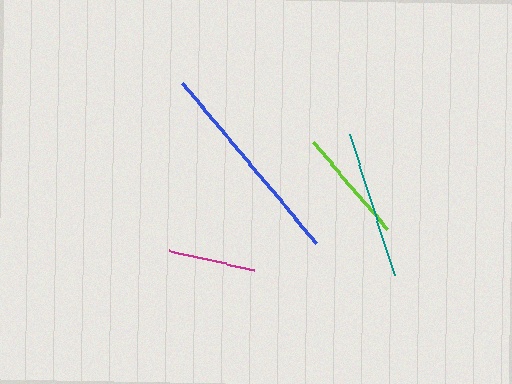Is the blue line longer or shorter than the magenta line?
The blue line is longer than the magenta line.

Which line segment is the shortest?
The magenta line is the shortest at approximately 87 pixels.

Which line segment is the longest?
The blue line is the longest at approximately 209 pixels.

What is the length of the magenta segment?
The magenta segment is approximately 87 pixels long.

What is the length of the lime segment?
The lime segment is approximately 116 pixels long.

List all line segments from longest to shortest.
From longest to shortest: blue, teal, lime, magenta.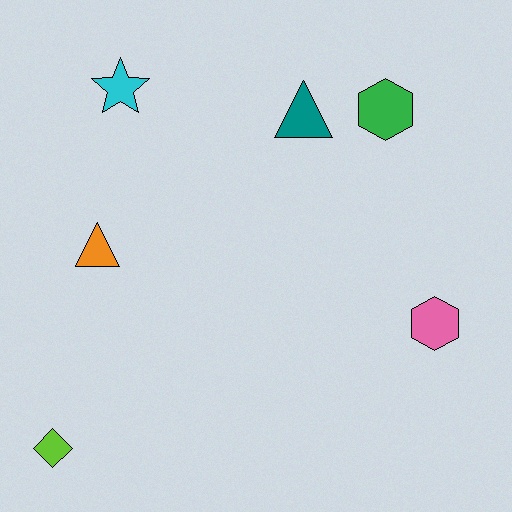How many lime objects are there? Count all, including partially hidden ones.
There is 1 lime object.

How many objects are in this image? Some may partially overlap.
There are 6 objects.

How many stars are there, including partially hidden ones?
There is 1 star.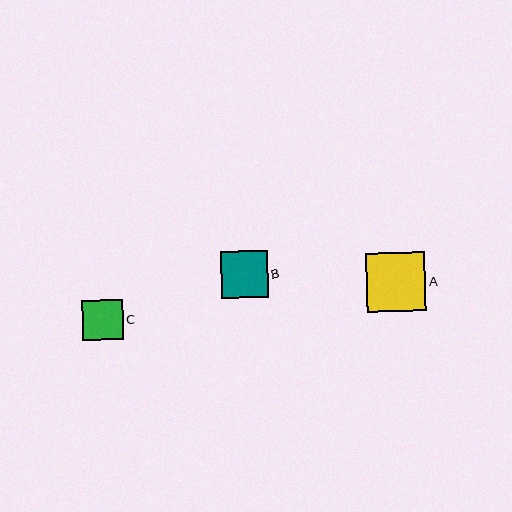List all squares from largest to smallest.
From largest to smallest: A, B, C.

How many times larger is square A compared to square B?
Square A is approximately 1.3 times the size of square B.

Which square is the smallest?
Square C is the smallest with a size of approximately 40 pixels.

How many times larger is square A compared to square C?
Square A is approximately 1.5 times the size of square C.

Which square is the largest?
Square A is the largest with a size of approximately 59 pixels.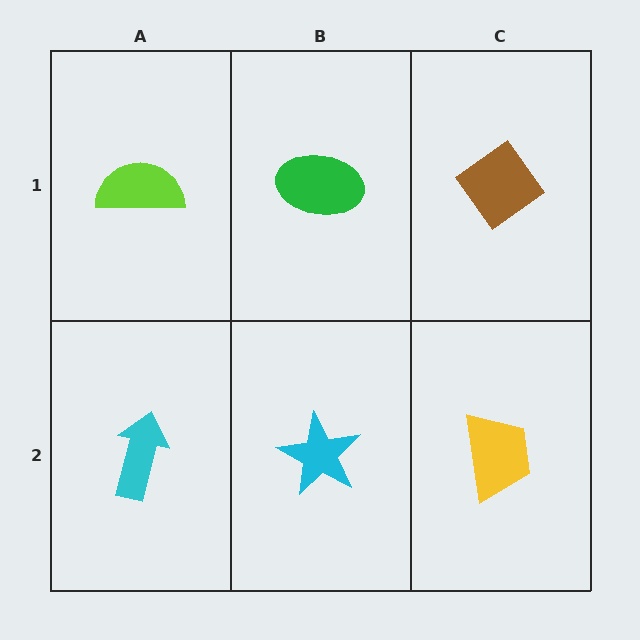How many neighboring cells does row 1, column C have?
2.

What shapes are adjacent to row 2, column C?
A brown diamond (row 1, column C), a cyan star (row 2, column B).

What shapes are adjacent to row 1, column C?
A yellow trapezoid (row 2, column C), a green ellipse (row 1, column B).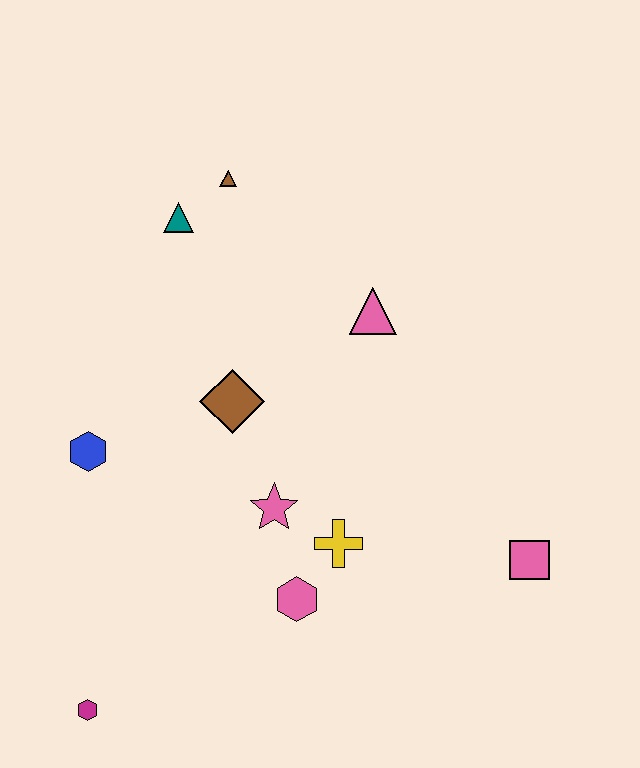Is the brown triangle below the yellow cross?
No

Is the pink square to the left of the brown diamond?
No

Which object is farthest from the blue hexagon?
The pink square is farthest from the blue hexagon.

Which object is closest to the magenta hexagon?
The pink hexagon is closest to the magenta hexagon.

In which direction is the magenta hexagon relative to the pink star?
The magenta hexagon is below the pink star.